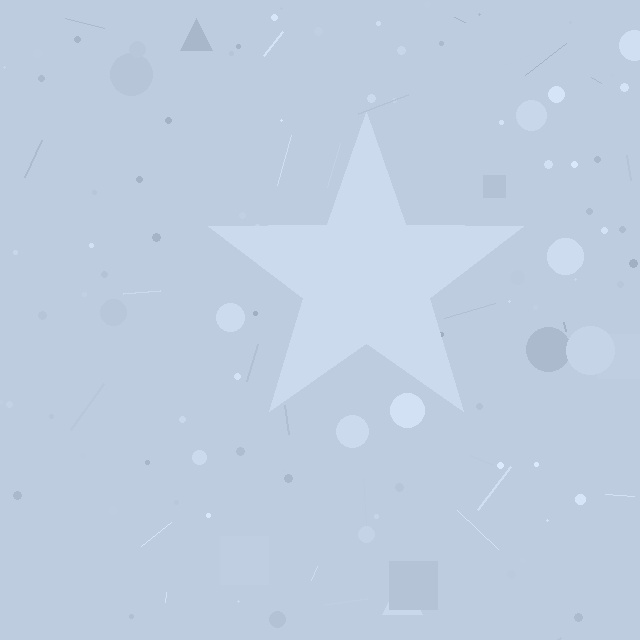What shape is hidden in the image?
A star is hidden in the image.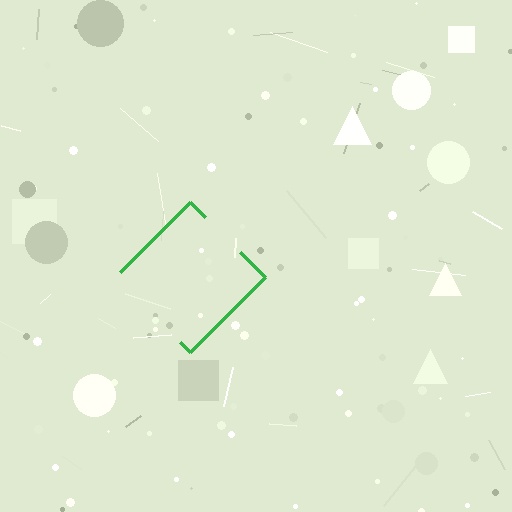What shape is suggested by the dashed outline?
The dashed outline suggests a diamond.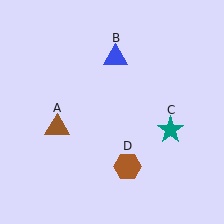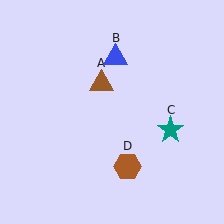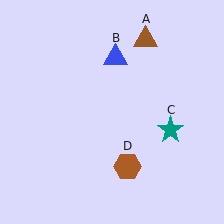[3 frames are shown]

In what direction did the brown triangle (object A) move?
The brown triangle (object A) moved up and to the right.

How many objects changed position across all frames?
1 object changed position: brown triangle (object A).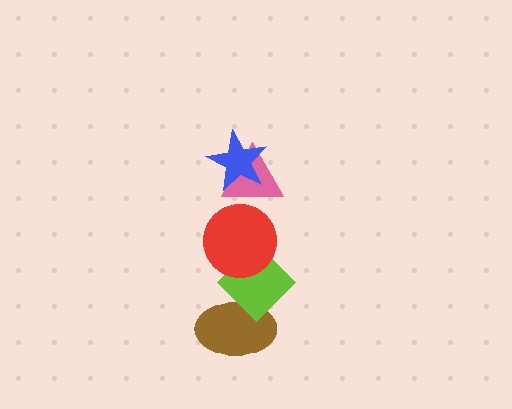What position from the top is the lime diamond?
The lime diamond is 4th from the top.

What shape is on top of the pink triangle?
The blue star is on top of the pink triangle.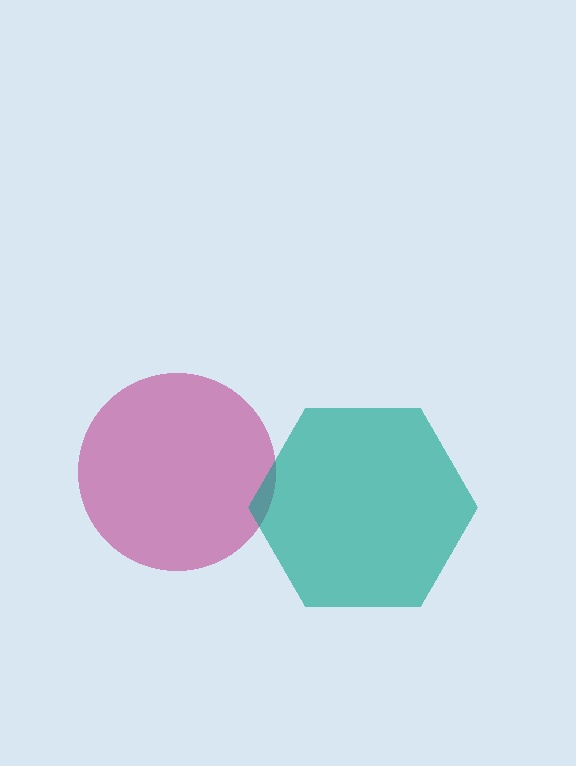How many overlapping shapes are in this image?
There are 2 overlapping shapes in the image.